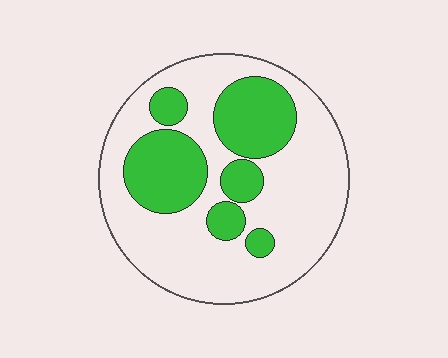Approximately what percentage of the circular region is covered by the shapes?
Approximately 30%.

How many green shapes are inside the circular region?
6.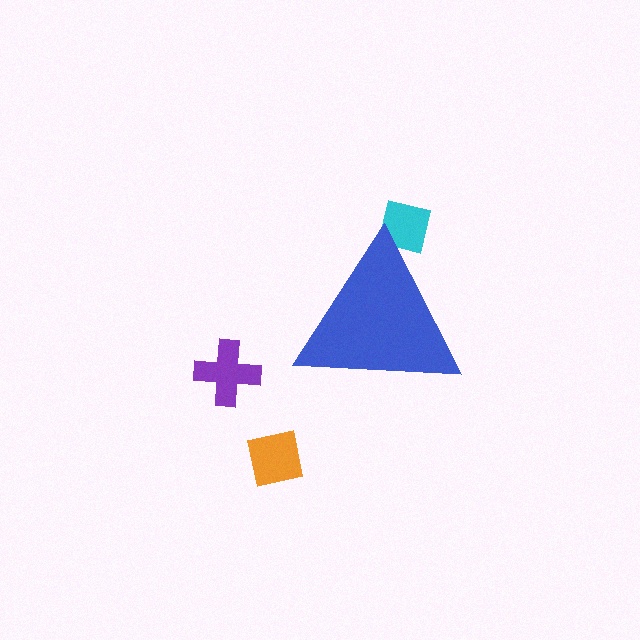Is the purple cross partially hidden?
No, the purple cross is fully visible.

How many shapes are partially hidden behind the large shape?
1 shape is partially hidden.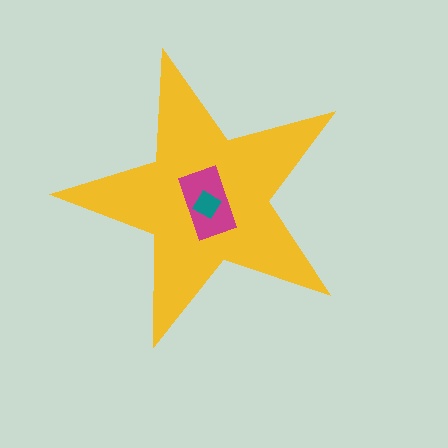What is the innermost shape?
The teal diamond.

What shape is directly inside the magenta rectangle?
The teal diamond.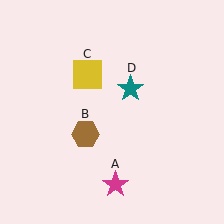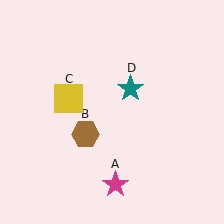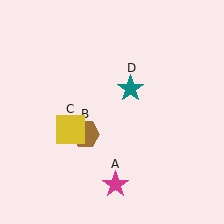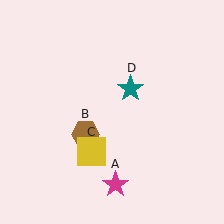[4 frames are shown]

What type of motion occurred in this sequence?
The yellow square (object C) rotated counterclockwise around the center of the scene.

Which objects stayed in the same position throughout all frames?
Magenta star (object A) and brown hexagon (object B) and teal star (object D) remained stationary.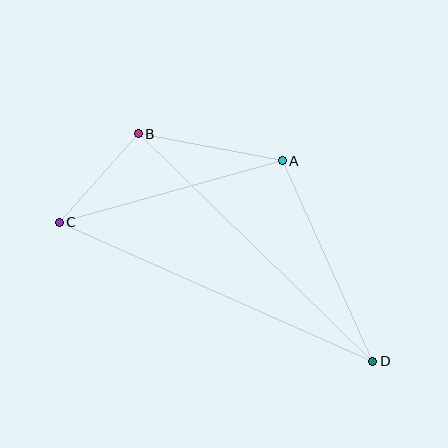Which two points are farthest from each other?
Points C and D are farthest from each other.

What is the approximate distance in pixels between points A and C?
The distance between A and C is approximately 231 pixels.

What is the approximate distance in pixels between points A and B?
The distance between A and B is approximately 147 pixels.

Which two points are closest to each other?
Points B and C are closest to each other.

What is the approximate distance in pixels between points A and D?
The distance between A and D is approximately 220 pixels.